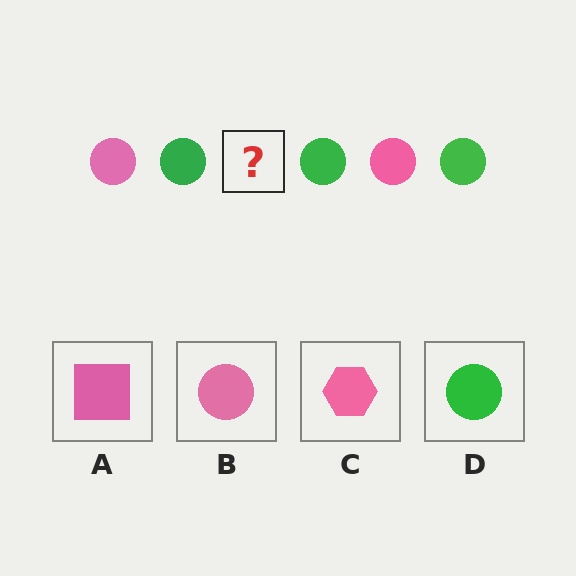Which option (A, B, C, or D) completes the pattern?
B.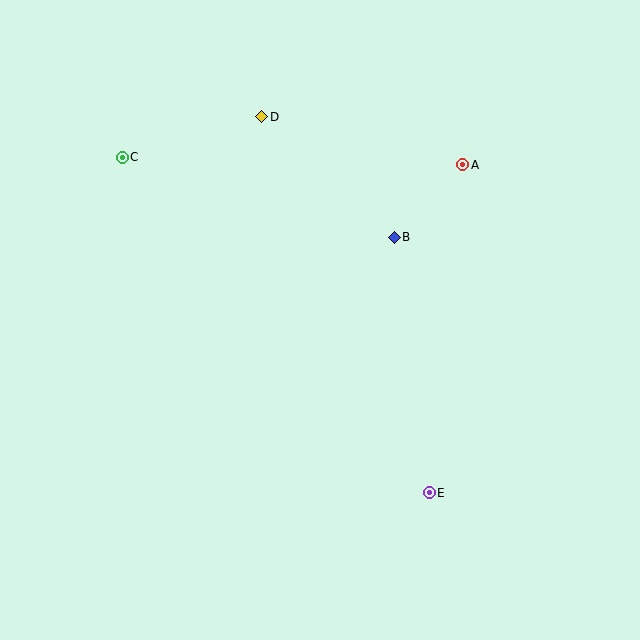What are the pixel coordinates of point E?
Point E is at (429, 493).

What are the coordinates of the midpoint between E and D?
The midpoint between E and D is at (345, 305).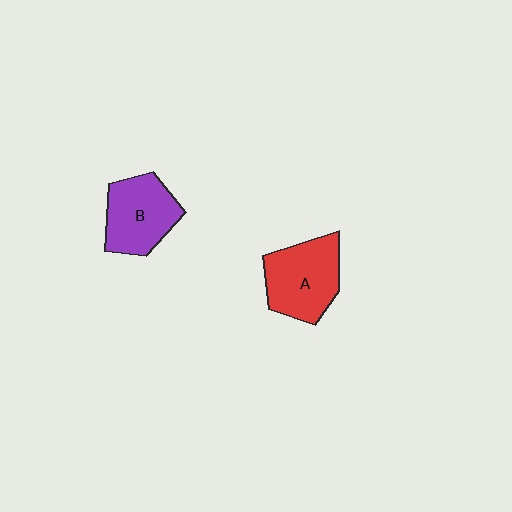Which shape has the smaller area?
Shape B (purple).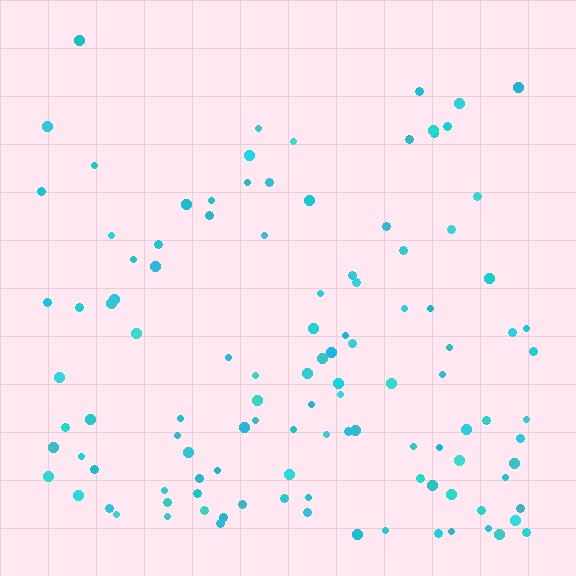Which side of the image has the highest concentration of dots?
The bottom.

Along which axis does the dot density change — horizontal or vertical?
Vertical.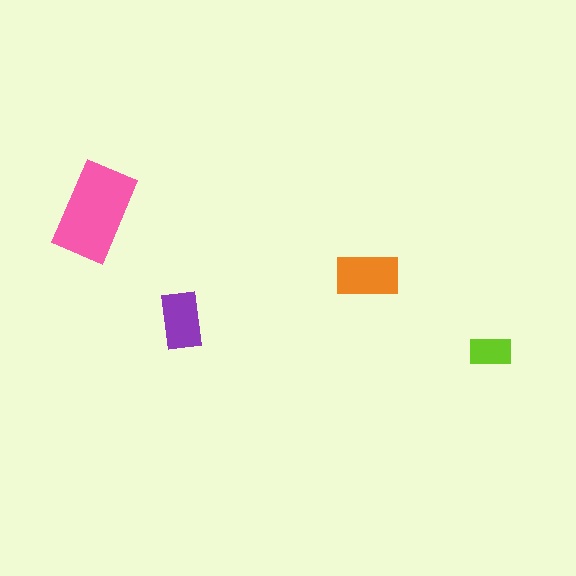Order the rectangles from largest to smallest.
the pink one, the orange one, the purple one, the lime one.